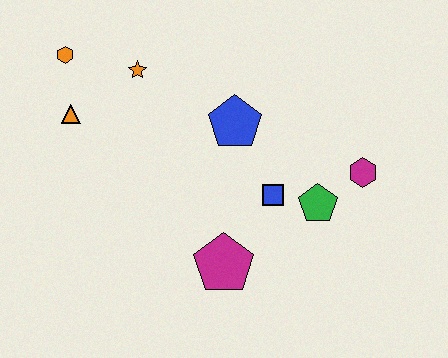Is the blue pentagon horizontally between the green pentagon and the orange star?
Yes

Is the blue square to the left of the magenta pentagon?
No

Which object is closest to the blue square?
The green pentagon is closest to the blue square.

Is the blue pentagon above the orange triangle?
No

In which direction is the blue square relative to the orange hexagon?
The blue square is to the right of the orange hexagon.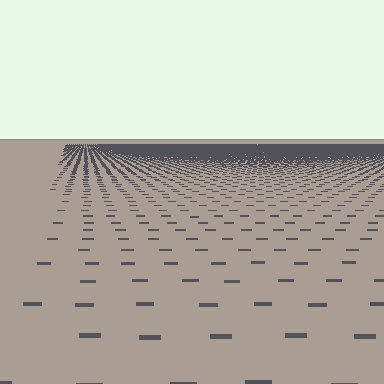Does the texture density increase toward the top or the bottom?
Density increases toward the top.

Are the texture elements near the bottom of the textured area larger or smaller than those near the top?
Larger. Near the bottom, elements are closer to the viewer and appear at a bigger on-screen size.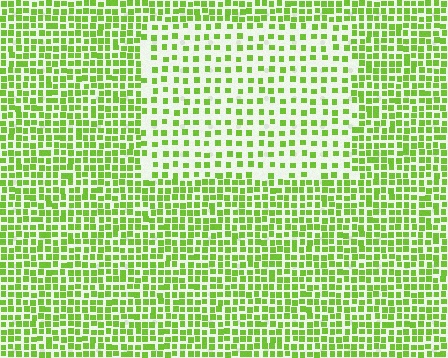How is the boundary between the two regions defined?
The boundary is defined by a change in element density (approximately 2.0x ratio). All elements are the same color, size, and shape.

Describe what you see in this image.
The image contains small lime elements arranged at two different densities. A rectangle-shaped region is visible where the elements are less densely packed than the surrounding area.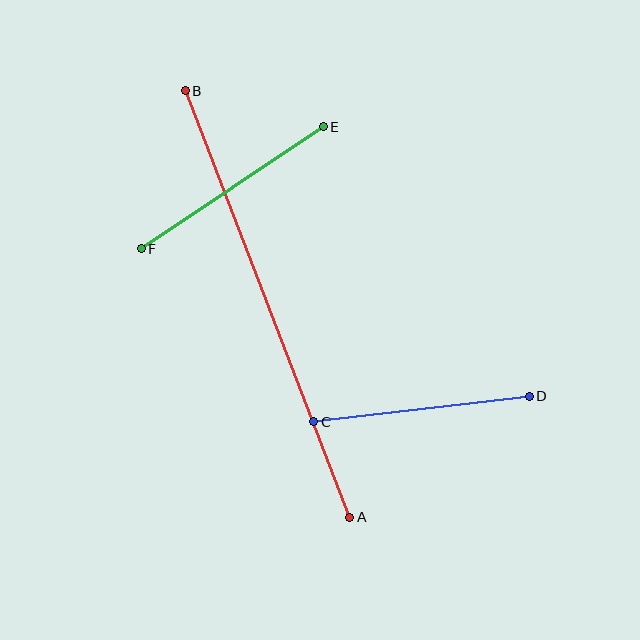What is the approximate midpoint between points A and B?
The midpoint is at approximately (267, 304) pixels.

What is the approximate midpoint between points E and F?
The midpoint is at approximately (232, 188) pixels.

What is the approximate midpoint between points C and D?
The midpoint is at approximately (421, 409) pixels.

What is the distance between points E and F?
The distance is approximately 219 pixels.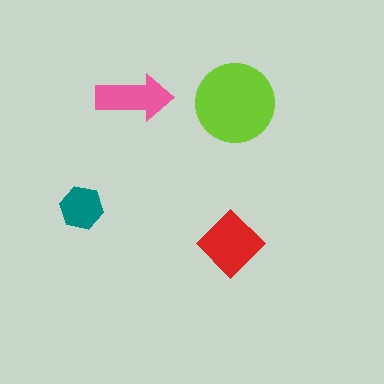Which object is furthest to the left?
The teal hexagon is leftmost.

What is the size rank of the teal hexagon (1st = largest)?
4th.